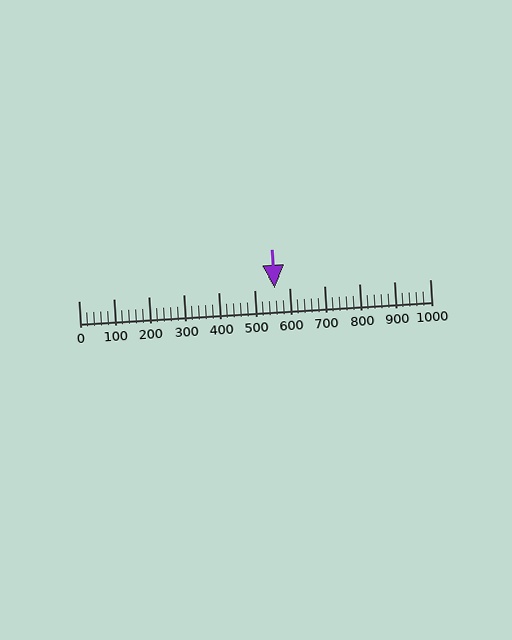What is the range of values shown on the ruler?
The ruler shows values from 0 to 1000.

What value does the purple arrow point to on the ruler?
The purple arrow points to approximately 557.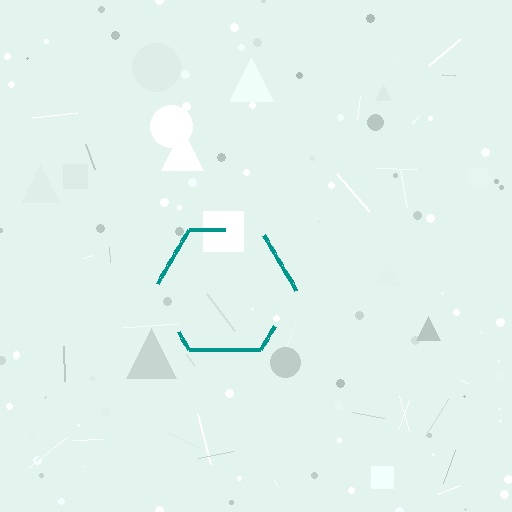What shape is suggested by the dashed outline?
The dashed outline suggests a hexagon.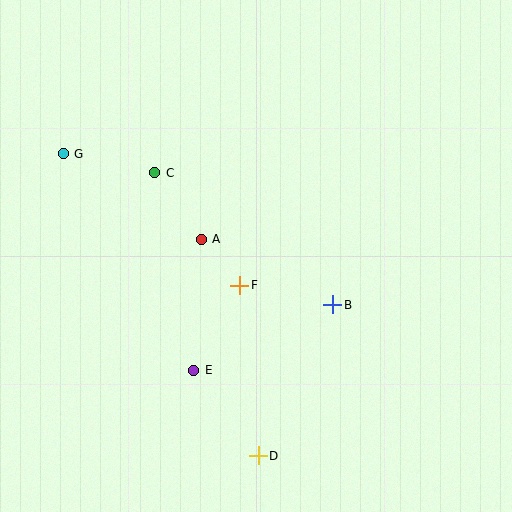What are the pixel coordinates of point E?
Point E is at (194, 370).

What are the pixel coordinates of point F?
Point F is at (240, 285).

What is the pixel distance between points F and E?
The distance between F and E is 97 pixels.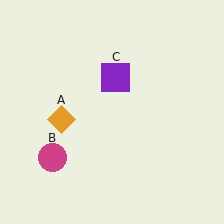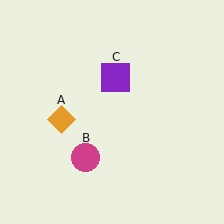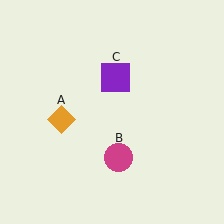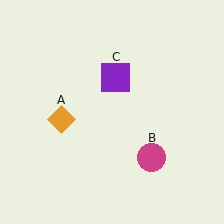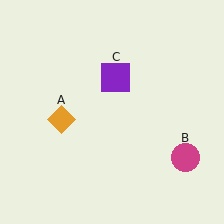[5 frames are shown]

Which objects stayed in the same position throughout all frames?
Orange diamond (object A) and purple square (object C) remained stationary.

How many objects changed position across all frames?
1 object changed position: magenta circle (object B).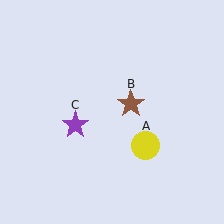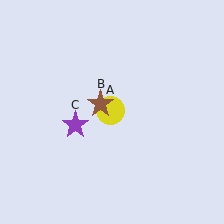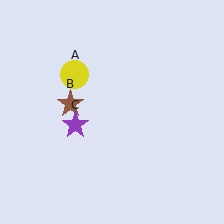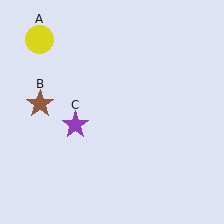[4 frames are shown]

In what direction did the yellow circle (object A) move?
The yellow circle (object A) moved up and to the left.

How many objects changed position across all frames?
2 objects changed position: yellow circle (object A), brown star (object B).